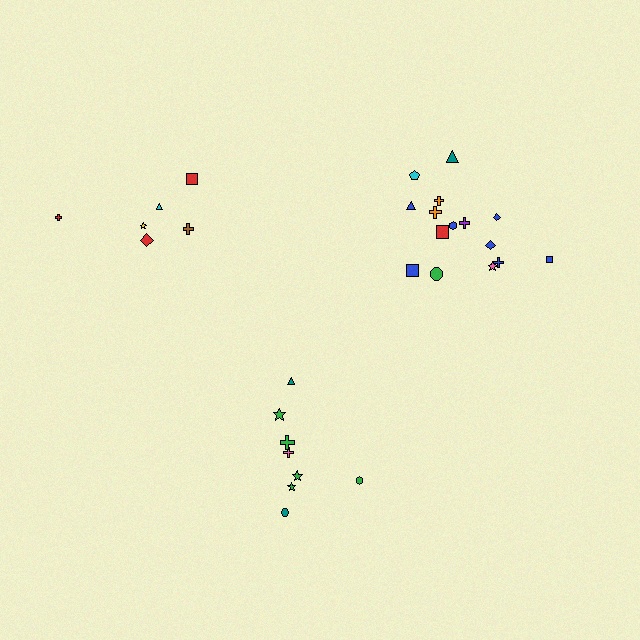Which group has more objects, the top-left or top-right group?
The top-right group.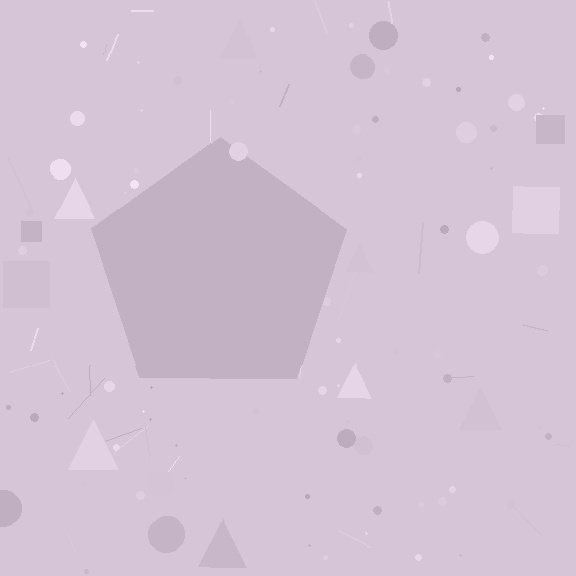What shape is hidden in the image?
A pentagon is hidden in the image.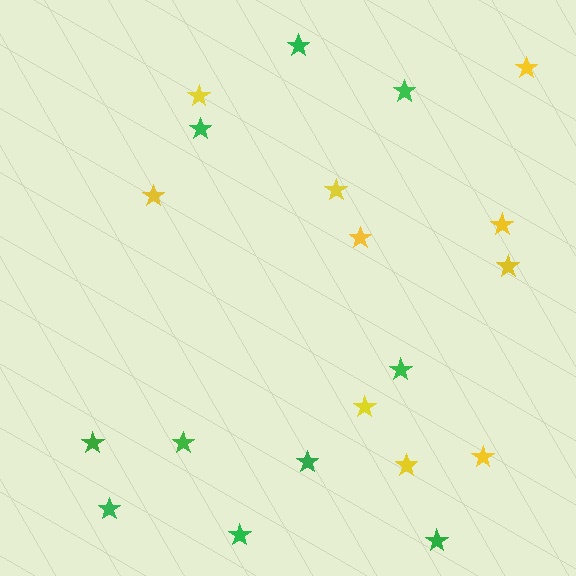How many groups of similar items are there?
There are 2 groups: one group of green stars (10) and one group of yellow stars (10).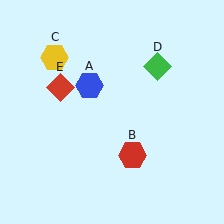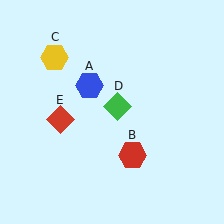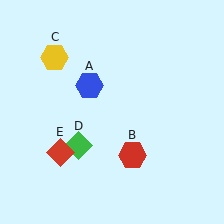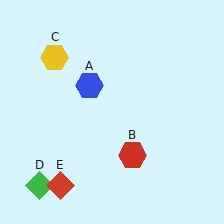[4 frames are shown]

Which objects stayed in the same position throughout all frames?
Blue hexagon (object A) and red hexagon (object B) and yellow hexagon (object C) remained stationary.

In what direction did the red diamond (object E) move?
The red diamond (object E) moved down.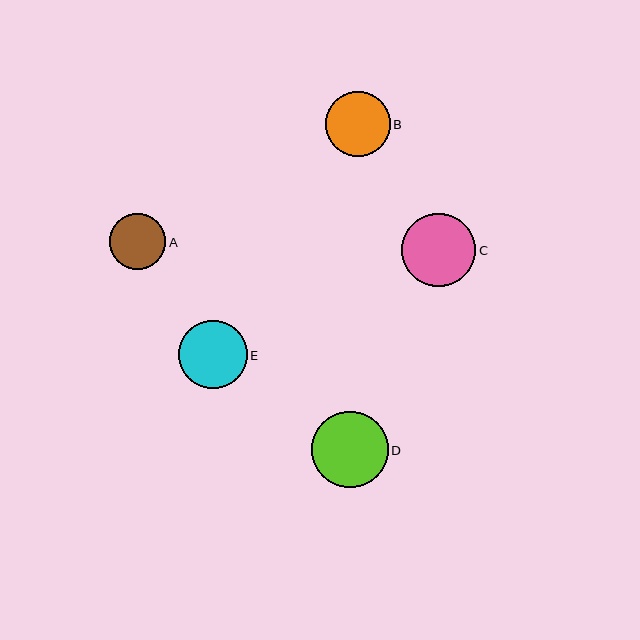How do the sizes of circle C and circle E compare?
Circle C and circle E are approximately the same size.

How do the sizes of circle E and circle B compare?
Circle E and circle B are approximately the same size.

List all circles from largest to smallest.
From largest to smallest: D, C, E, B, A.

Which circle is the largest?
Circle D is the largest with a size of approximately 76 pixels.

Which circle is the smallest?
Circle A is the smallest with a size of approximately 56 pixels.